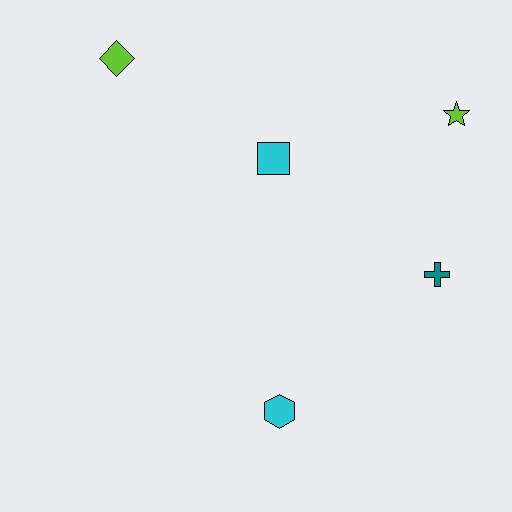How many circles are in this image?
There are no circles.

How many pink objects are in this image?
There are no pink objects.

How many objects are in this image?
There are 5 objects.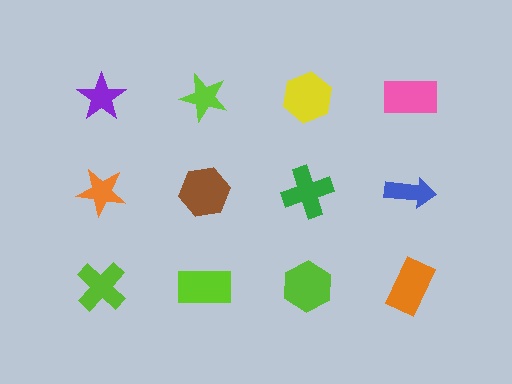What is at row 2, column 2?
A brown hexagon.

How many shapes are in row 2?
4 shapes.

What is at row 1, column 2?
A lime star.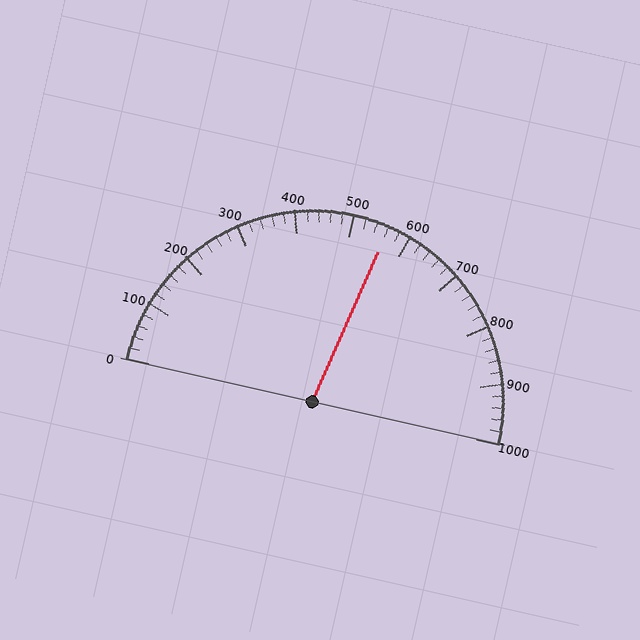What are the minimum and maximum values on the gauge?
The gauge ranges from 0 to 1000.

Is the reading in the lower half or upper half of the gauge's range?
The reading is in the upper half of the range (0 to 1000).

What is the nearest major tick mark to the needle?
The nearest major tick mark is 600.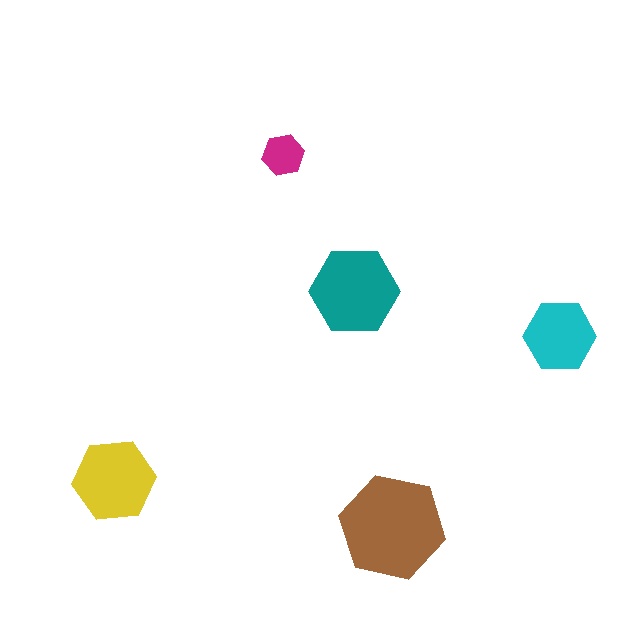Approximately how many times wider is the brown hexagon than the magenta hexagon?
About 2.5 times wider.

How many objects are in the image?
There are 5 objects in the image.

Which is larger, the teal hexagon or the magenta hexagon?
The teal one.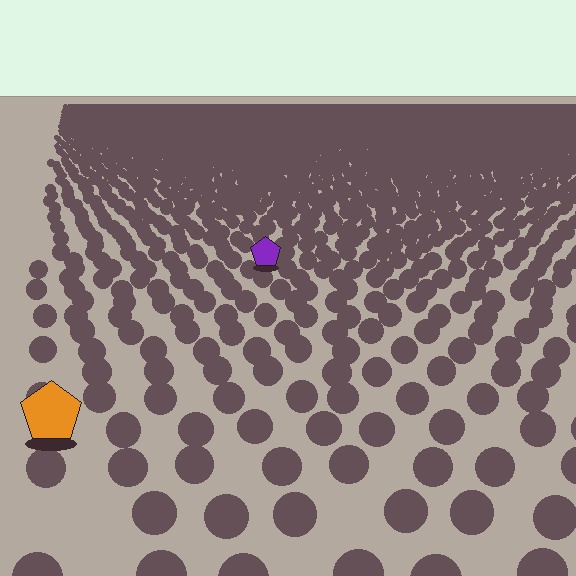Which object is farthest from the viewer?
The purple pentagon is farthest from the viewer. It appears smaller and the ground texture around it is denser.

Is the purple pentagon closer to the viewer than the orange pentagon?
No. The orange pentagon is closer — you can tell from the texture gradient: the ground texture is coarser near it.